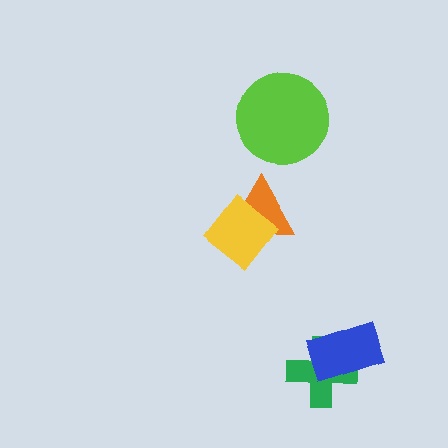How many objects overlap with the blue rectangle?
1 object overlaps with the blue rectangle.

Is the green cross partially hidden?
Yes, it is partially covered by another shape.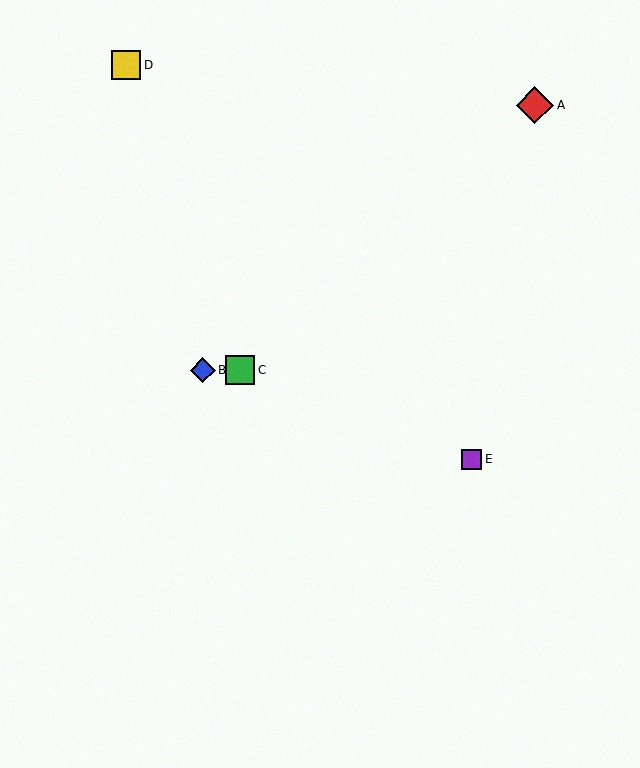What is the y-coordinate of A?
Object A is at y≈105.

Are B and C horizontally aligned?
Yes, both are at y≈370.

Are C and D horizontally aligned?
No, C is at y≈370 and D is at y≈65.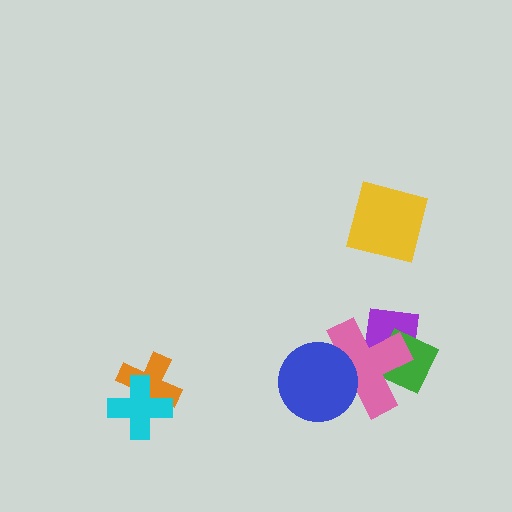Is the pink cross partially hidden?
Yes, it is partially covered by another shape.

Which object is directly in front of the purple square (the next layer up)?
The green diamond is directly in front of the purple square.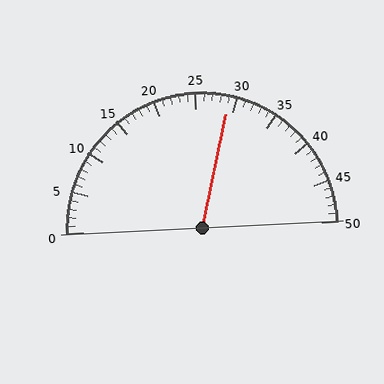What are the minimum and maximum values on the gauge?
The gauge ranges from 0 to 50.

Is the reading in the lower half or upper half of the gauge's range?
The reading is in the upper half of the range (0 to 50).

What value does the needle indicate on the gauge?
The needle indicates approximately 29.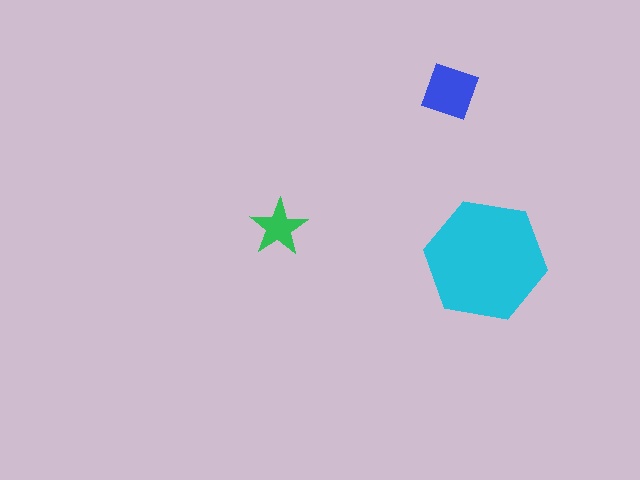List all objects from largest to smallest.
The cyan hexagon, the blue diamond, the green star.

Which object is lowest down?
The cyan hexagon is bottommost.